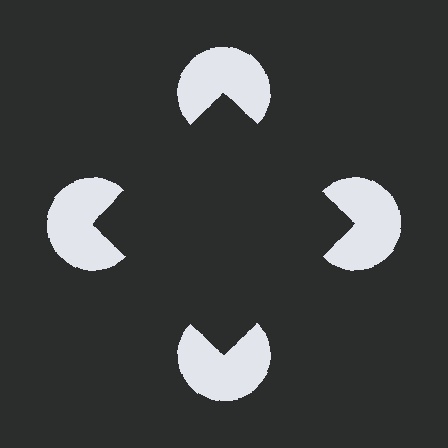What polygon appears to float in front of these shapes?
An illusory square — its edges are inferred from the aligned wedge cuts in the pac-man discs, not physically drawn.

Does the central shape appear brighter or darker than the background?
It typically appears slightly darker than the background, even though no actual brightness change is drawn.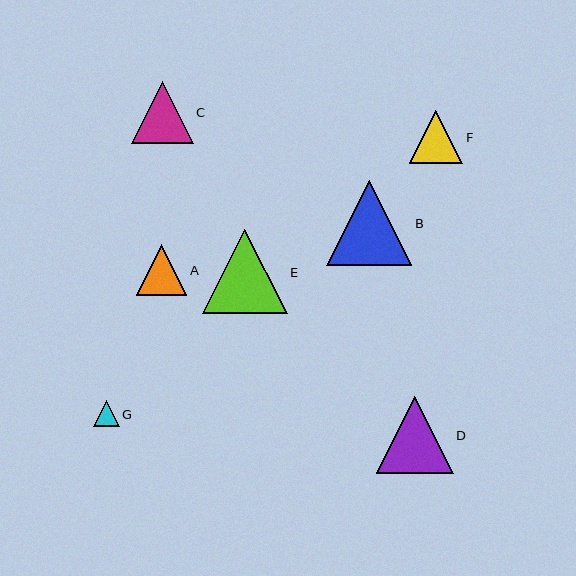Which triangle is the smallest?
Triangle G is the smallest with a size of approximately 26 pixels.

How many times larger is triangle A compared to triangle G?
Triangle A is approximately 2.0 times the size of triangle G.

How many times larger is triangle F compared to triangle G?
Triangle F is approximately 2.1 times the size of triangle G.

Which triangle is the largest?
Triangle B is the largest with a size of approximately 85 pixels.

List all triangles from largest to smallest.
From largest to smallest: B, E, D, C, F, A, G.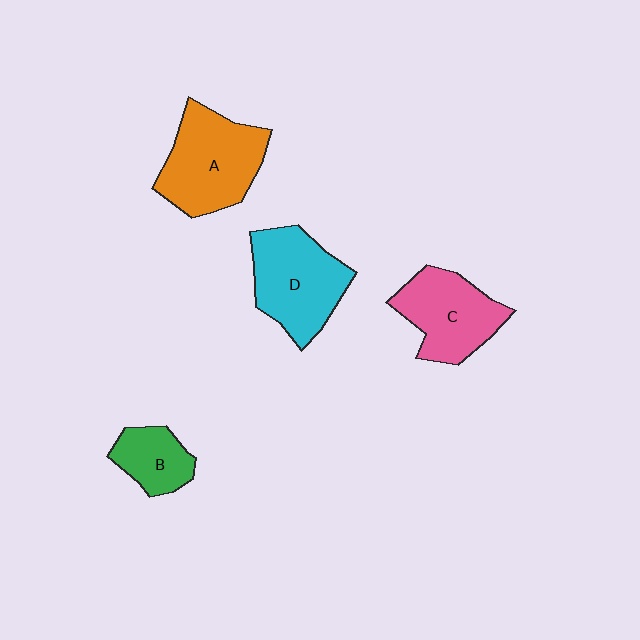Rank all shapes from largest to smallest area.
From largest to smallest: A (orange), D (cyan), C (pink), B (green).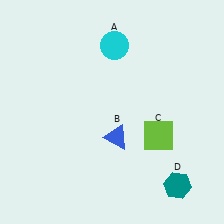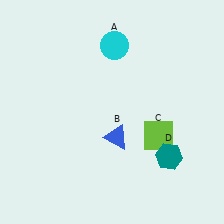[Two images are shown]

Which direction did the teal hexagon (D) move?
The teal hexagon (D) moved up.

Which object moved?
The teal hexagon (D) moved up.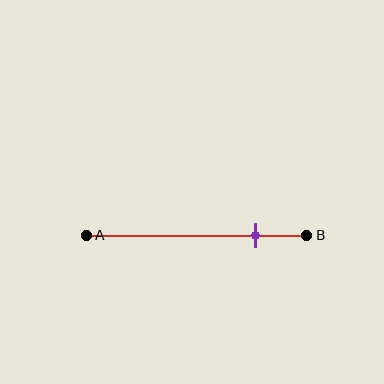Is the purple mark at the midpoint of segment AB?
No, the mark is at about 75% from A, not at the 50% midpoint.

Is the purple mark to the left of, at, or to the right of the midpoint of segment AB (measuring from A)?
The purple mark is to the right of the midpoint of segment AB.